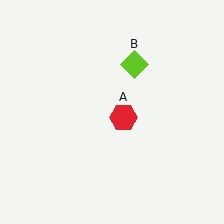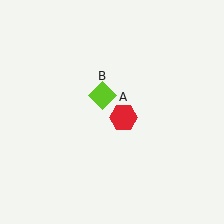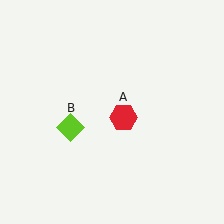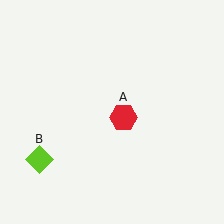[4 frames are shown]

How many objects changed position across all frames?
1 object changed position: lime diamond (object B).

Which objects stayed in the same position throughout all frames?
Red hexagon (object A) remained stationary.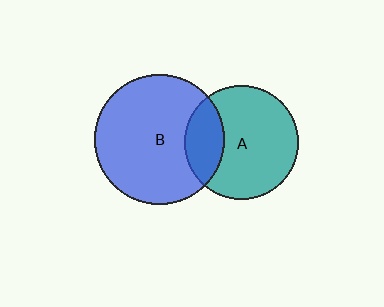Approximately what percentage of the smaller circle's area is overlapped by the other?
Approximately 25%.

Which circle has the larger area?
Circle B (blue).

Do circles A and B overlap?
Yes.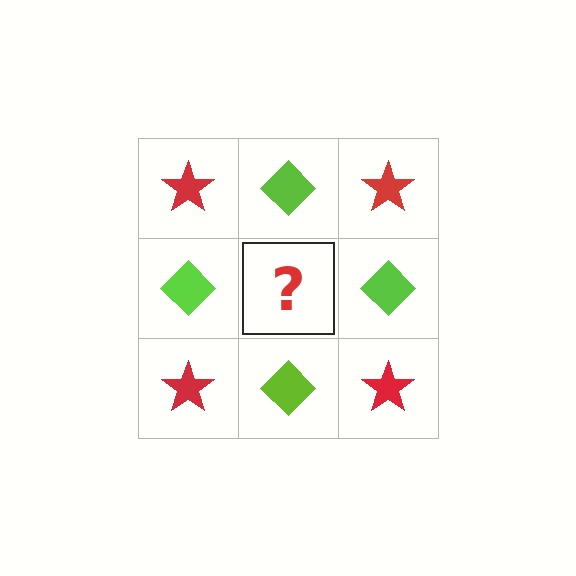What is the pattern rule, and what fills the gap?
The rule is that it alternates red star and lime diamond in a checkerboard pattern. The gap should be filled with a red star.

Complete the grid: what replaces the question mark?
The question mark should be replaced with a red star.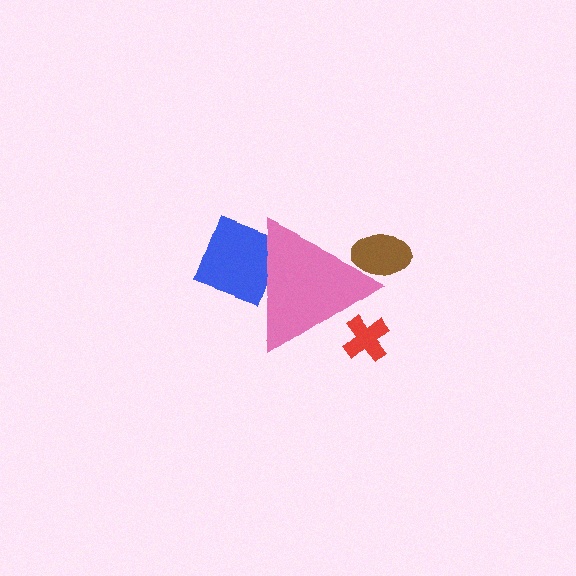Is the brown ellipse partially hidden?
Yes, the brown ellipse is partially hidden behind the pink triangle.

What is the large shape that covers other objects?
A pink triangle.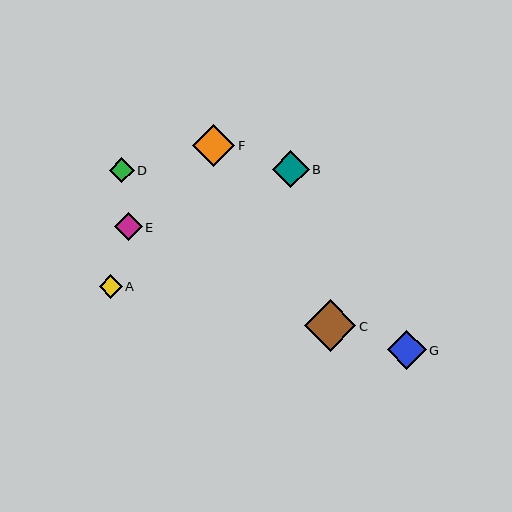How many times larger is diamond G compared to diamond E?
Diamond G is approximately 1.4 times the size of diamond E.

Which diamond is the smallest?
Diamond A is the smallest with a size of approximately 23 pixels.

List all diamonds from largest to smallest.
From largest to smallest: C, F, G, B, E, D, A.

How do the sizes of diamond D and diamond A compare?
Diamond D and diamond A are approximately the same size.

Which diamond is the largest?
Diamond C is the largest with a size of approximately 52 pixels.